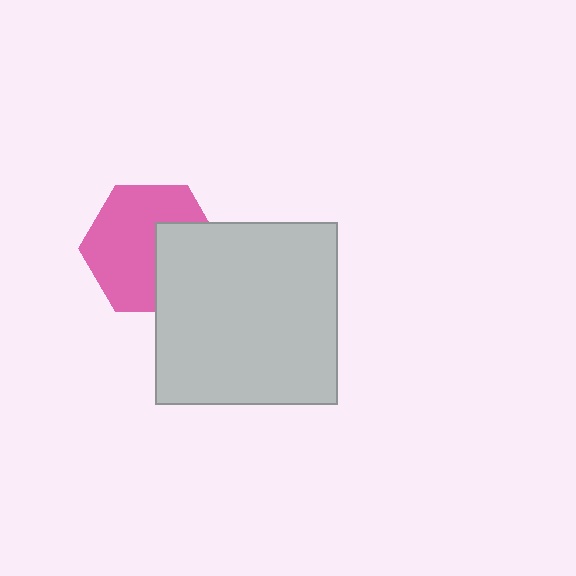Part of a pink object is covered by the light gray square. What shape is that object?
It is a hexagon.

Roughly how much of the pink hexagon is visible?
Most of it is visible (roughly 65%).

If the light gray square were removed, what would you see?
You would see the complete pink hexagon.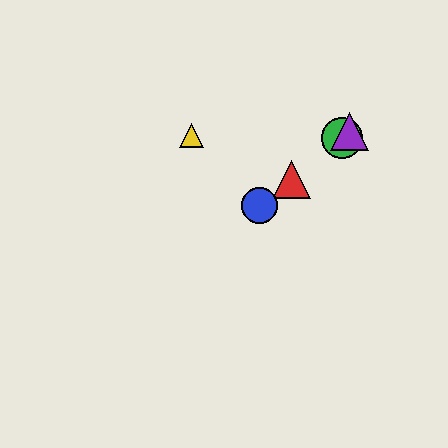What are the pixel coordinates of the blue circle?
The blue circle is at (259, 206).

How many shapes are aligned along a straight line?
4 shapes (the red triangle, the blue circle, the green circle, the purple triangle) are aligned along a straight line.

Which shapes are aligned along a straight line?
The red triangle, the blue circle, the green circle, the purple triangle are aligned along a straight line.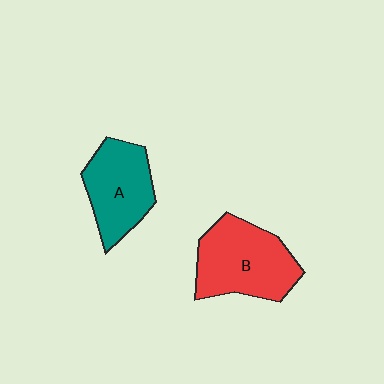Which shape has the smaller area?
Shape A (teal).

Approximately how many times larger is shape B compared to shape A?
Approximately 1.2 times.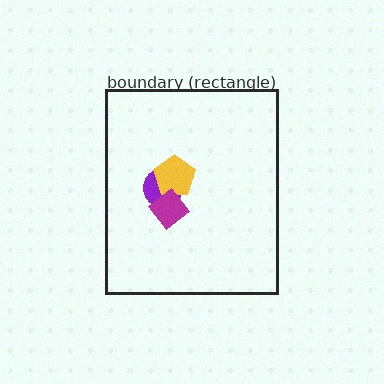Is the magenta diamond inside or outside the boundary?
Inside.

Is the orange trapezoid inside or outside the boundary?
Inside.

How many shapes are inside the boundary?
4 inside, 0 outside.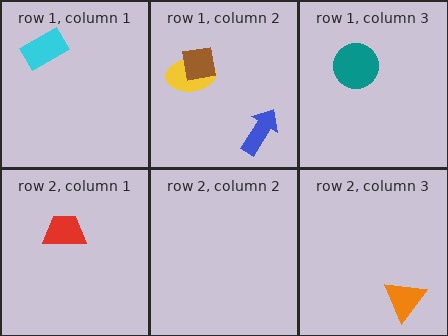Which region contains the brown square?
The row 1, column 2 region.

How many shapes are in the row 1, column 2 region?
3.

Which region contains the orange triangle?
The row 2, column 3 region.